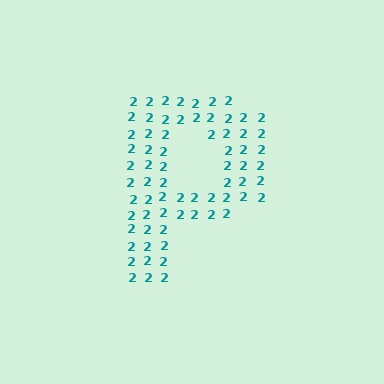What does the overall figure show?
The overall figure shows the letter P.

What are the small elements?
The small elements are digit 2's.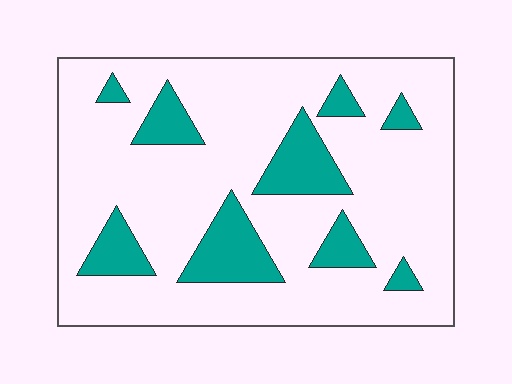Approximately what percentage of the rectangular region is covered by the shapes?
Approximately 20%.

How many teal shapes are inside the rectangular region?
9.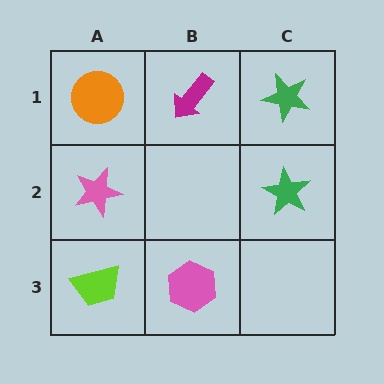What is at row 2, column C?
A green star.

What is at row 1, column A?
An orange circle.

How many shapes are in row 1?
3 shapes.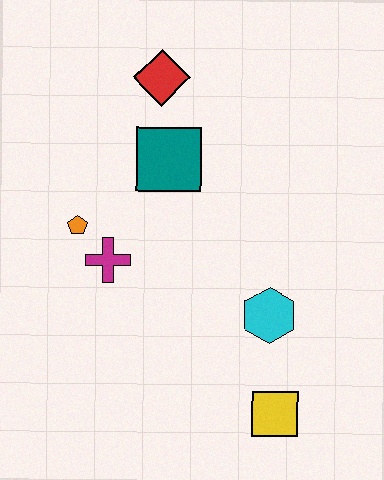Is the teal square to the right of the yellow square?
No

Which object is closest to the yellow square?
The cyan hexagon is closest to the yellow square.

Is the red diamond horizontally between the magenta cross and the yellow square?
Yes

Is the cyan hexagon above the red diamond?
No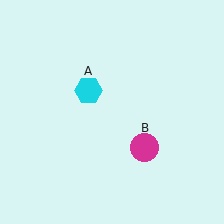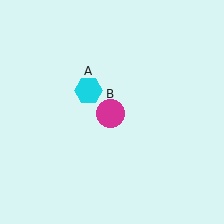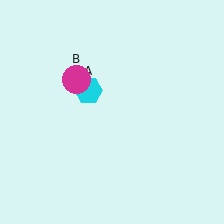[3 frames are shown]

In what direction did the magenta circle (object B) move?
The magenta circle (object B) moved up and to the left.